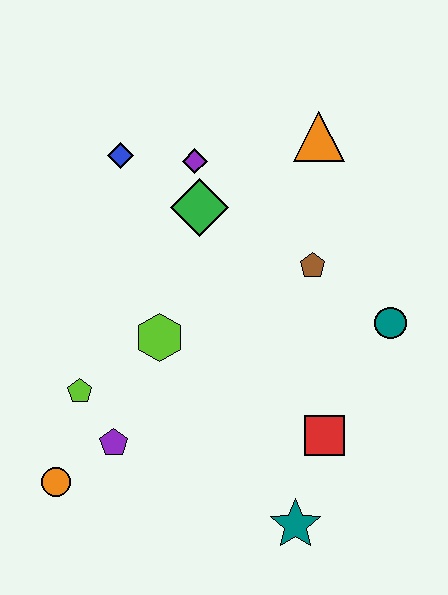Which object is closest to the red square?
The teal star is closest to the red square.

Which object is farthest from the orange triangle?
The orange circle is farthest from the orange triangle.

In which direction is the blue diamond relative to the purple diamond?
The blue diamond is to the left of the purple diamond.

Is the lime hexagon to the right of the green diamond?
No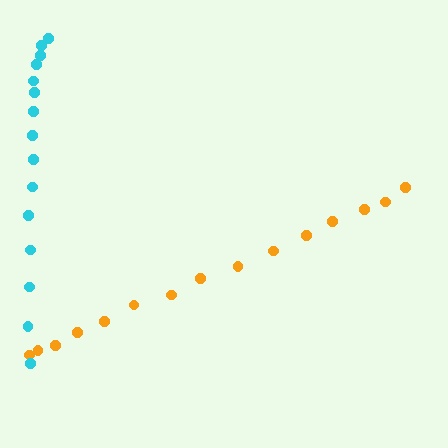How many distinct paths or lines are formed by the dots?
There are 2 distinct paths.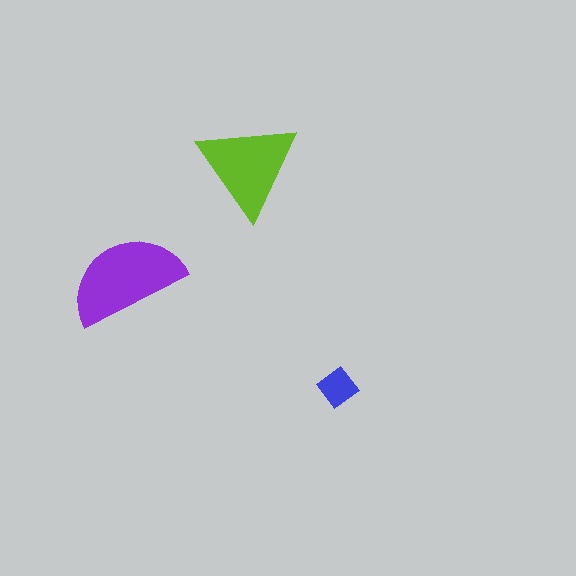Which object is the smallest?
The blue diamond.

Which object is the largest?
The purple semicircle.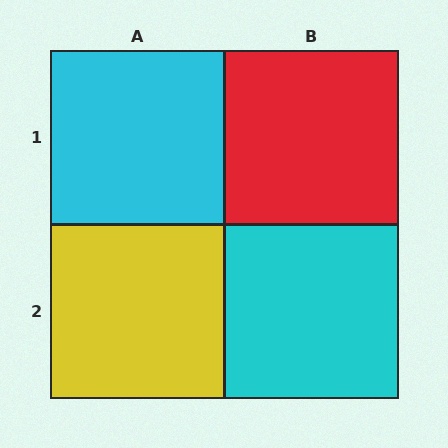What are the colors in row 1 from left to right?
Cyan, red.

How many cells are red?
1 cell is red.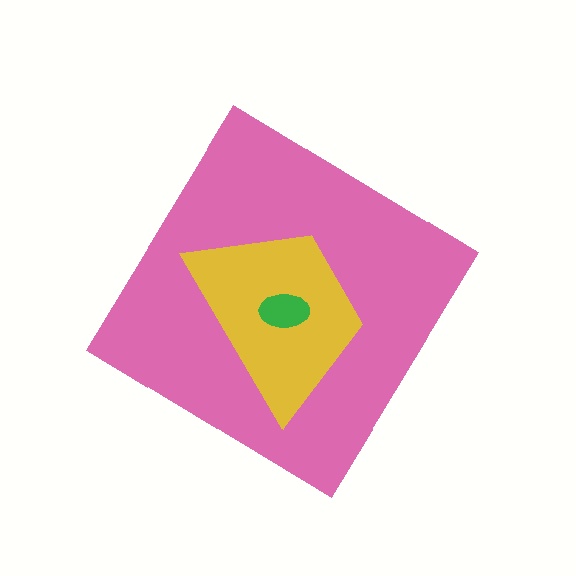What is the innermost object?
The green ellipse.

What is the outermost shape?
The pink diamond.